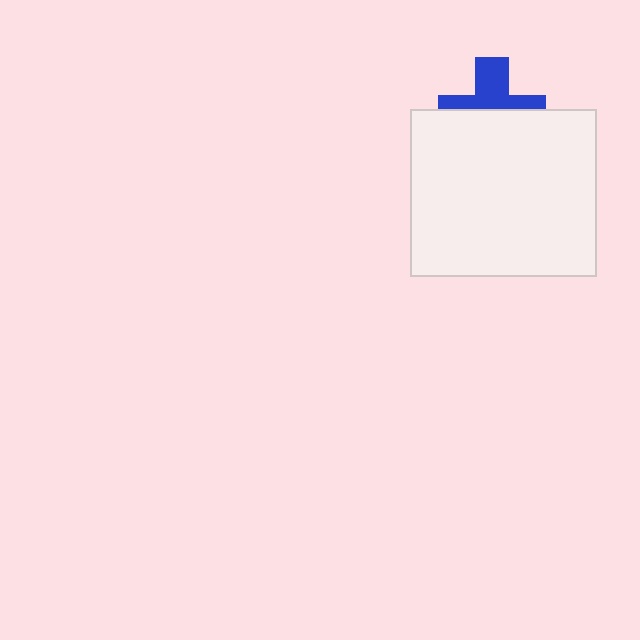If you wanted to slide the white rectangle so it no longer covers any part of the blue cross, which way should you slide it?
Slide it down — that is the most direct way to separate the two shapes.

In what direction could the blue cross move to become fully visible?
The blue cross could move up. That would shift it out from behind the white rectangle entirely.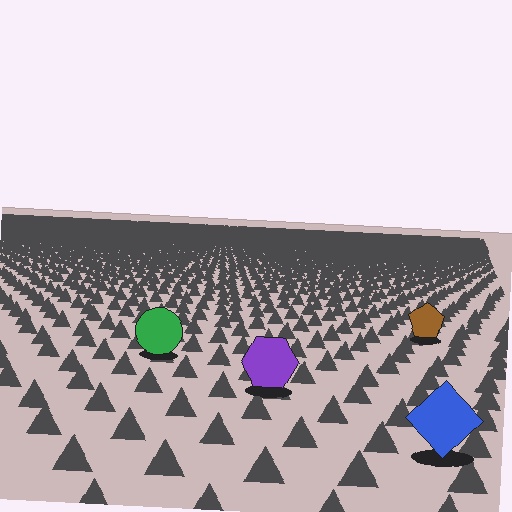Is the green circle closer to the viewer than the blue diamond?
No. The blue diamond is closer — you can tell from the texture gradient: the ground texture is coarser near it.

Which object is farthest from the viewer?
The brown pentagon is farthest from the viewer. It appears smaller and the ground texture around it is denser.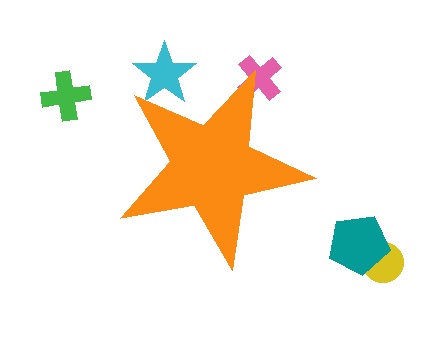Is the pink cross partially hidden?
Yes, the pink cross is partially hidden behind the orange star.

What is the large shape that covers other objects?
An orange star.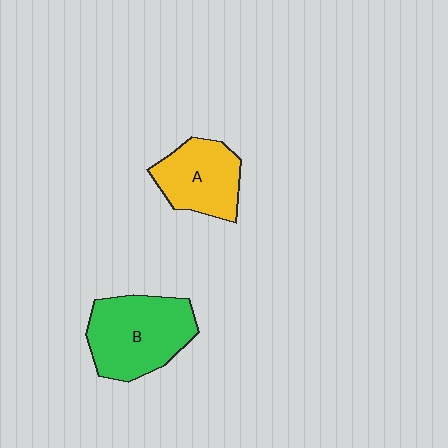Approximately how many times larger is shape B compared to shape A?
Approximately 1.3 times.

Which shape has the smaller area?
Shape A (yellow).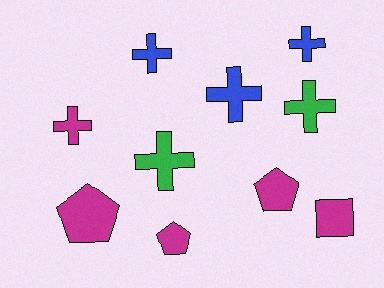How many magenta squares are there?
There is 1 magenta square.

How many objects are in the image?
There are 10 objects.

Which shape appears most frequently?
Cross, with 6 objects.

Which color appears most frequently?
Magenta, with 5 objects.